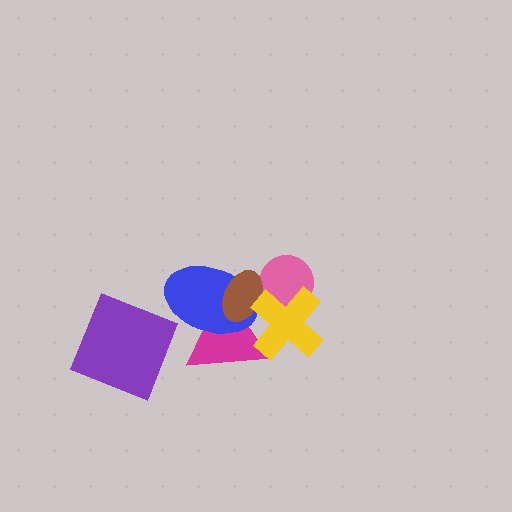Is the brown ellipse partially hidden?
Yes, it is partially covered by another shape.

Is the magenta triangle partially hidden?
Yes, it is partially covered by another shape.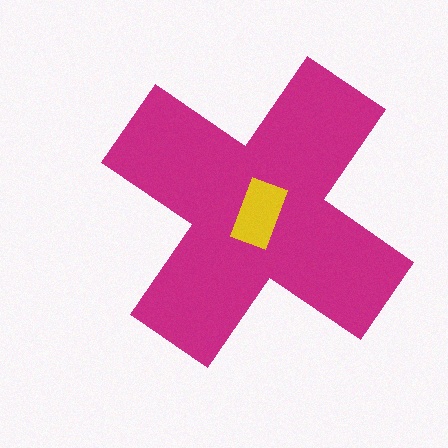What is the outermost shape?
The magenta cross.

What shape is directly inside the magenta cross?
The yellow rectangle.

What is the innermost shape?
The yellow rectangle.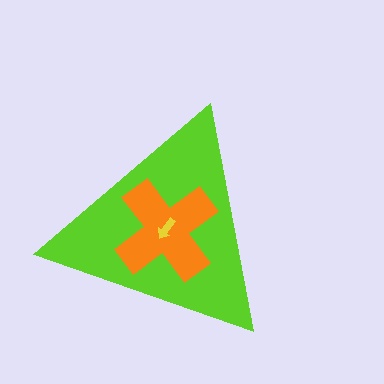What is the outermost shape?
The lime triangle.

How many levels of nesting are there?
3.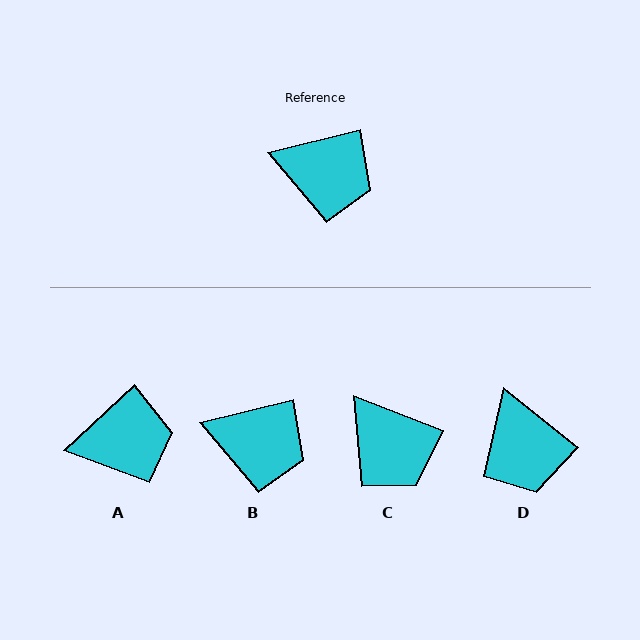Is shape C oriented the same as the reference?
No, it is off by about 35 degrees.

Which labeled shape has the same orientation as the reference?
B.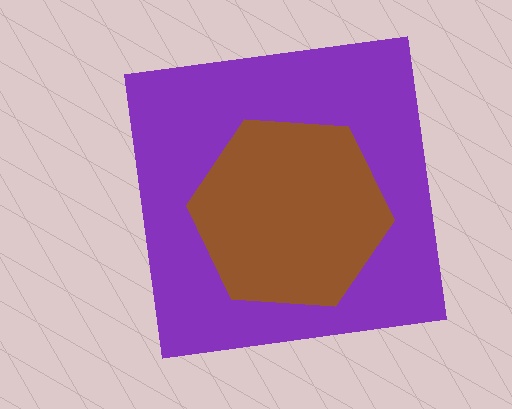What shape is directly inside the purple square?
The brown hexagon.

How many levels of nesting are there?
2.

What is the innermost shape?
The brown hexagon.